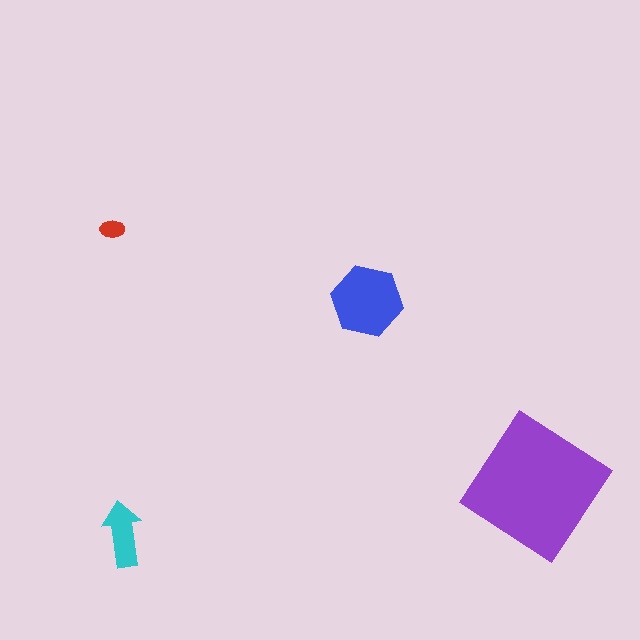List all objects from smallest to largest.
The red ellipse, the cyan arrow, the blue hexagon, the purple diamond.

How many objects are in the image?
There are 4 objects in the image.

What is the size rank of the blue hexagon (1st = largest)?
2nd.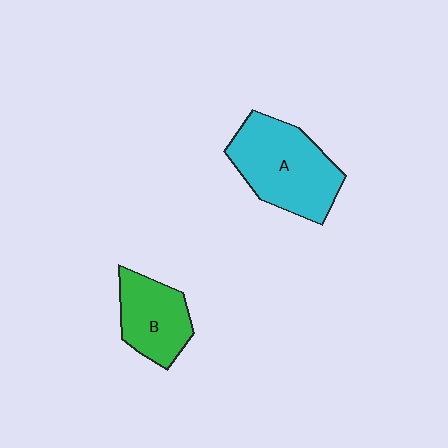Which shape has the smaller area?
Shape B (green).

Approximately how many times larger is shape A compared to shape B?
Approximately 1.5 times.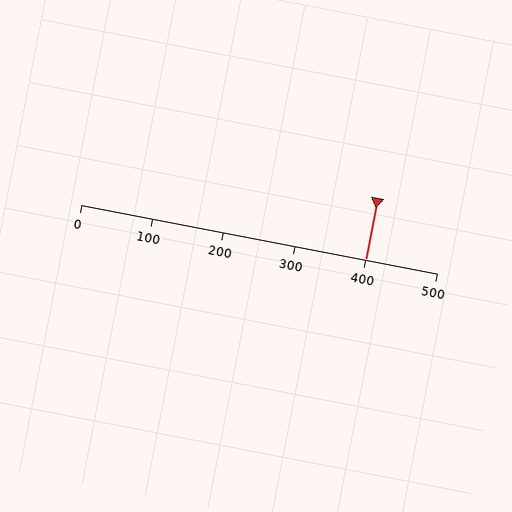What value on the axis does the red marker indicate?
The marker indicates approximately 400.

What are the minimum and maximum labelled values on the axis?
The axis runs from 0 to 500.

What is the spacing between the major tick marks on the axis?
The major ticks are spaced 100 apart.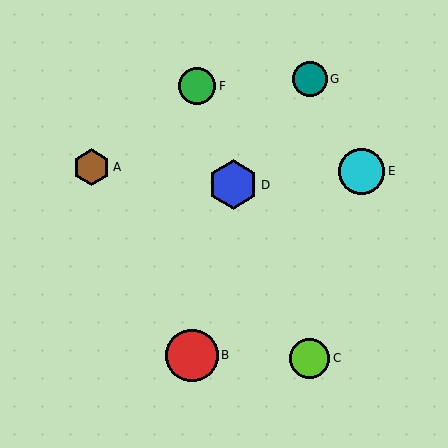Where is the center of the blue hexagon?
The center of the blue hexagon is at (233, 185).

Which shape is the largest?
The red circle (labeled B) is the largest.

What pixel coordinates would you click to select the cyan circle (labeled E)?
Click at (362, 171) to select the cyan circle E.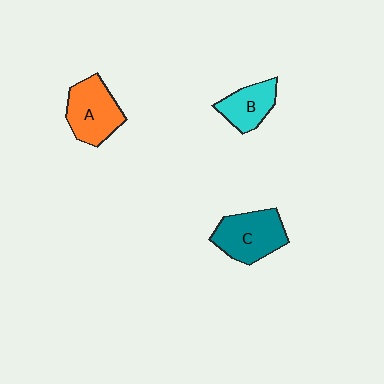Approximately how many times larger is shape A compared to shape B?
Approximately 1.4 times.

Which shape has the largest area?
Shape C (teal).